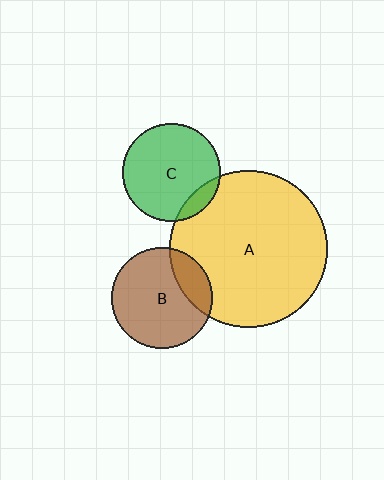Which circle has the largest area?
Circle A (yellow).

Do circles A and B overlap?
Yes.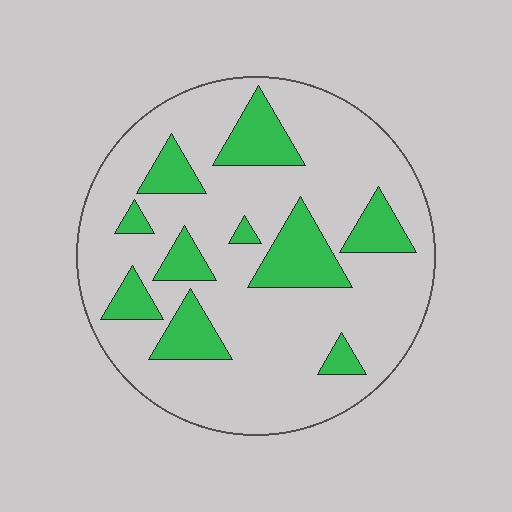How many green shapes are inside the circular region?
10.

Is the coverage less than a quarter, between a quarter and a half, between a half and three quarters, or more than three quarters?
Less than a quarter.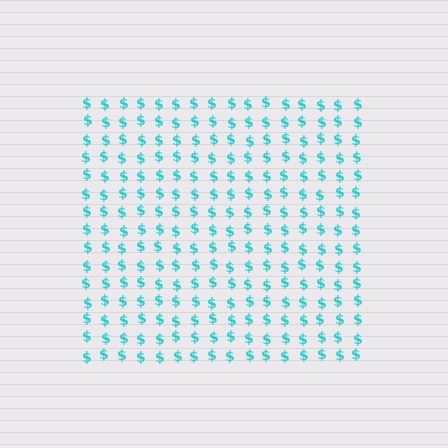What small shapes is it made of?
It is made of small dollar signs.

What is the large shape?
The large shape is a square.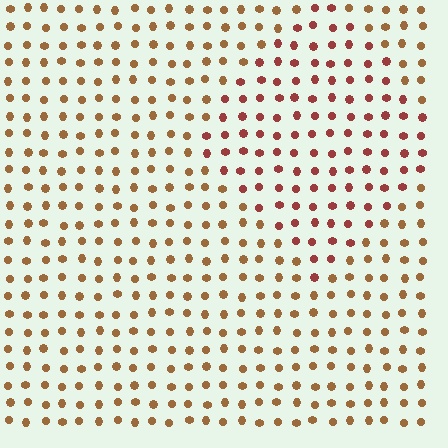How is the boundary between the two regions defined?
The boundary is defined purely by a slight shift in hue (about 30 degrees). Spacing, size, and orientation are identical on both sides.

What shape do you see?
I see a diamond.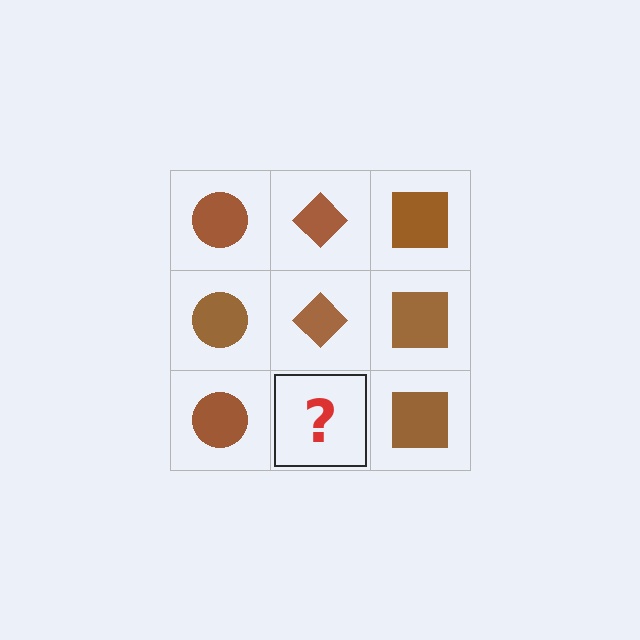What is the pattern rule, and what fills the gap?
The rule is that each column has a consistent shape. The gap should be filled with a brown diamond.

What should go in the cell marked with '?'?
The missing cell should contain a brown diamond.